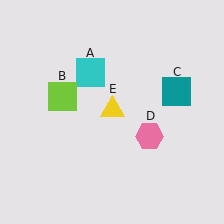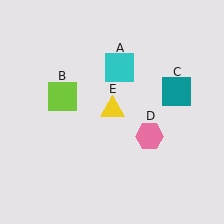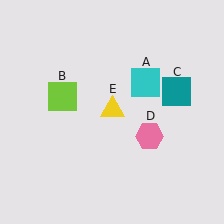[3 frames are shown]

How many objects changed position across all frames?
1 object changed position: cyan square (object A).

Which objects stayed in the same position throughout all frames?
Lime square (object B) and teal square (object C) and pink hexagon (object D) and yellow triangle (object E) remained stationary.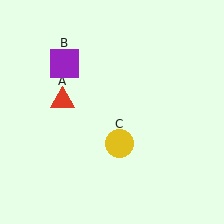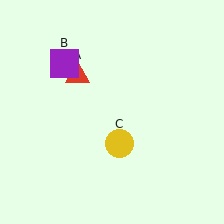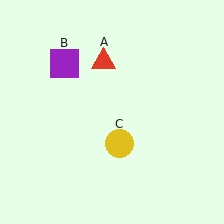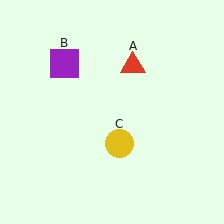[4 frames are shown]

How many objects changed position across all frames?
1 object changed position: red triangle (object A).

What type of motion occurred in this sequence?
The red triangle (object A) rotated clockwise around the center of the scene.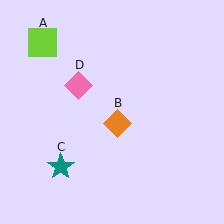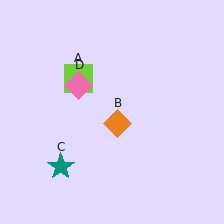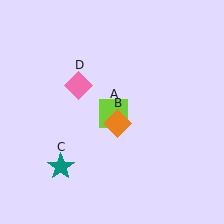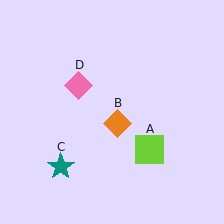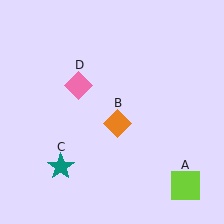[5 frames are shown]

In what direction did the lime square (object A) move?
The lime square (object A) moved down and to the right.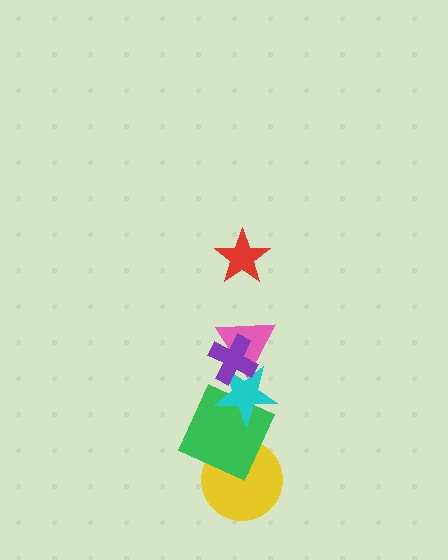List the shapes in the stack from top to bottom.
From top to bottom: the red star, the purple cross, the pink triangle, the cyan star, the green square, the yellow circle.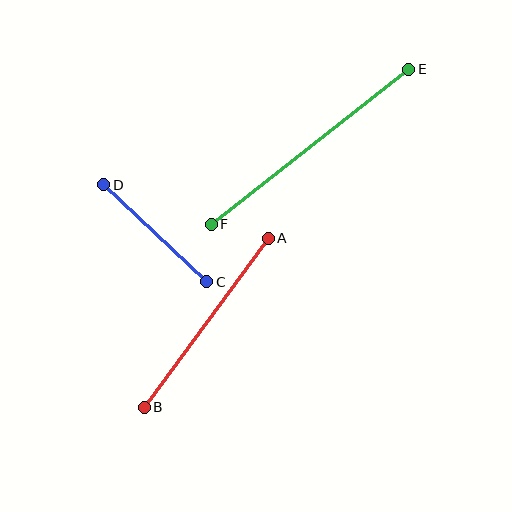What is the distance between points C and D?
The distance is approximately 141 pixels.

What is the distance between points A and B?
The distance is approximately 210 pixels.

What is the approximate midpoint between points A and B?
The midpoint is at approximately (206, 323) pixels.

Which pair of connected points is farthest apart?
Points E and F are farthest apart.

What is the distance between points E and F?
The distance is approximately 251 pixels.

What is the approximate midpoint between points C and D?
The midpoint is at approximately (155, 233) pixels.